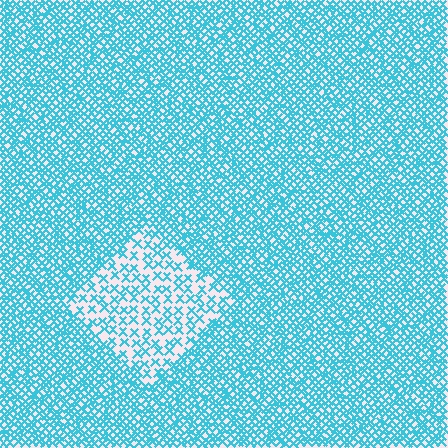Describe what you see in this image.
The image contains small cyan elements arranged at two different densities. A diamond-shaped region is visible where the elements are less densely packed than the surrounding area.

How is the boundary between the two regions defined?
The boundary is defined by a change in element density (approximately 2.3x ratio). All elements are the same color, size, and shape.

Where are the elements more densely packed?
The elements are more densely packed outside the diamond boundary.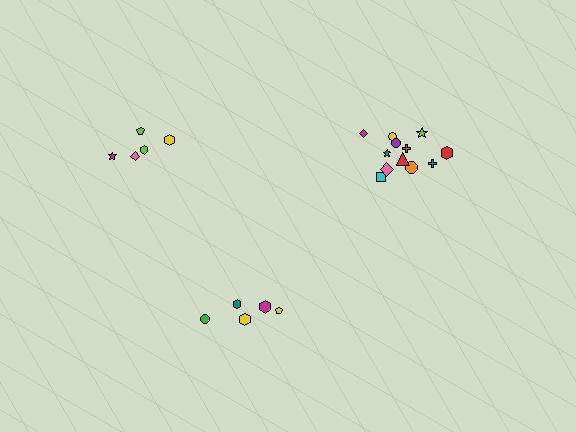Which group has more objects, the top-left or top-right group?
The top-right group.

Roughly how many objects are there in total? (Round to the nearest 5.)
Roughly 20 objects in total.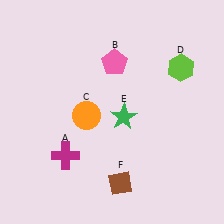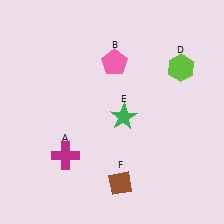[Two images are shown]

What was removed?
The orange circle (C) was removed in Image 2.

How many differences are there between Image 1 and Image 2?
There is 1 difference between the two images.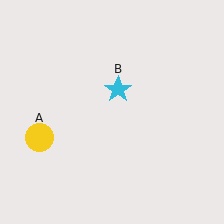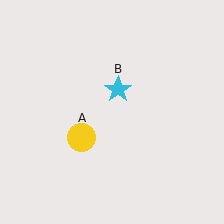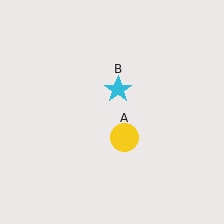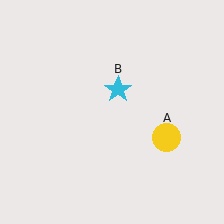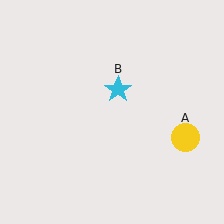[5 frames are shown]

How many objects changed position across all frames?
1 object changed position: yellow circle (object A).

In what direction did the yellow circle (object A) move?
The yellow circle (object A) moved right.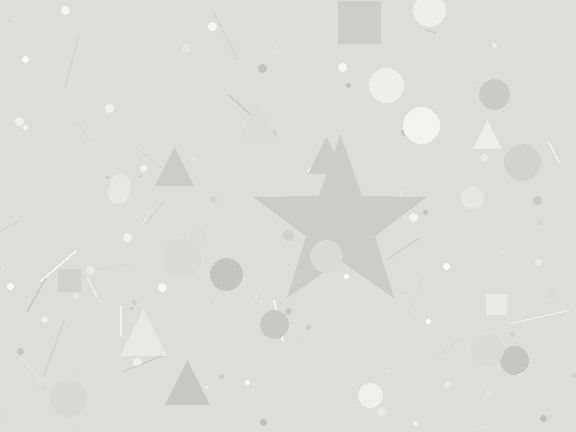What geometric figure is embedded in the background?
A star is embedded in the background.